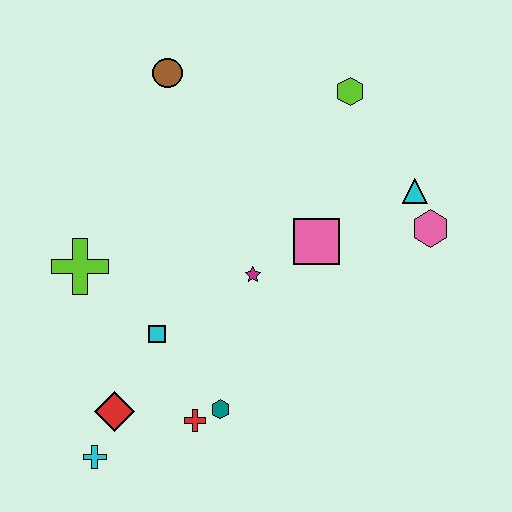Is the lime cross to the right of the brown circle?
No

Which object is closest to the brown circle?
The lime hexagon is closest to the brown circle.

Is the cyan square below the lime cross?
Yes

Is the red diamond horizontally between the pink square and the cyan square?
No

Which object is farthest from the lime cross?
The pink hexagon is farthest from the lime cross.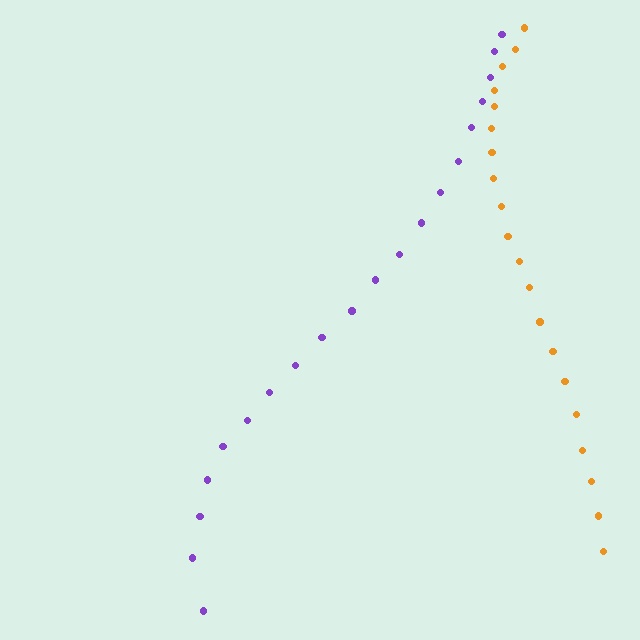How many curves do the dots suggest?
There are 2 distinct paths.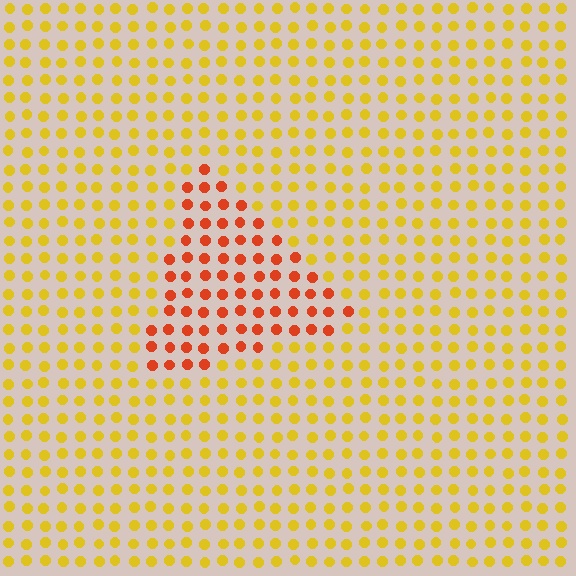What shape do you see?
I see a triangle.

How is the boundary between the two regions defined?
The boundary is defined purely by a slight shift in hue (about 42 degrees). Spacing, size, and orientation are identical on both sides.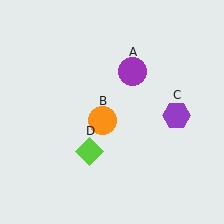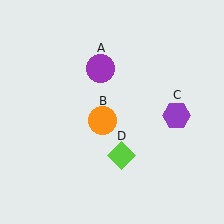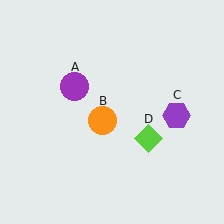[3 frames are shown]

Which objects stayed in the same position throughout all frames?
Orange circle (object B) and purple hexagon (object C) remained stationary.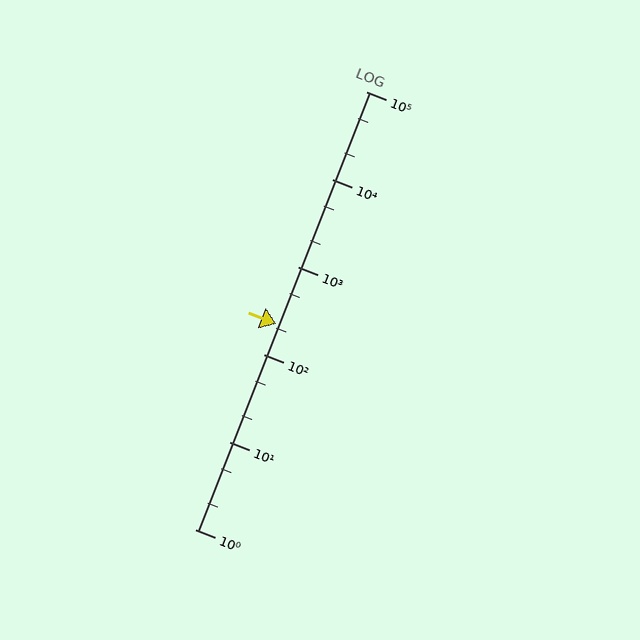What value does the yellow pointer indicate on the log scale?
The pointer indicates approximately 220.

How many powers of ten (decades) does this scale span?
The scale spans 5 decades, from 1 to 100000.